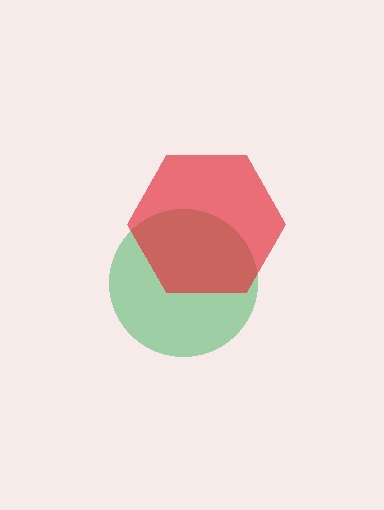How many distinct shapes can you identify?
There are 2 distinct shapes: a green circle, a red hexagon.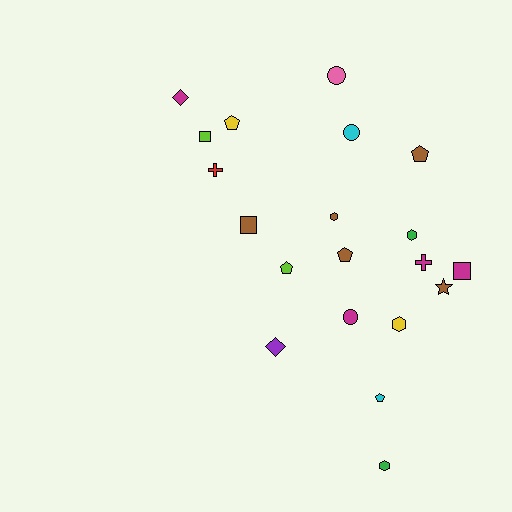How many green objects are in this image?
There are 2 green objects.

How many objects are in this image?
There are 20 objects.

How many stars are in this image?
There is 1 star.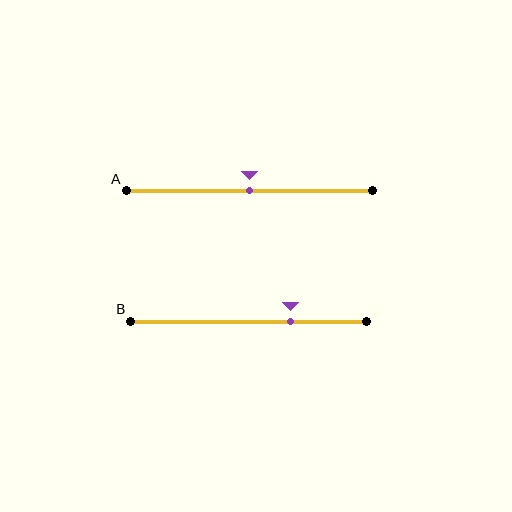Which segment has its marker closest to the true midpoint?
Segment A has its marker closest to the true midpoint.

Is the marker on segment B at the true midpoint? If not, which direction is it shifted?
No, the marker on segment B is shifted to the right by about 18% of the segment length.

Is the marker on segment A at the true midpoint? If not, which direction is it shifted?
Yes, the marker on segment A is at the true midpoint.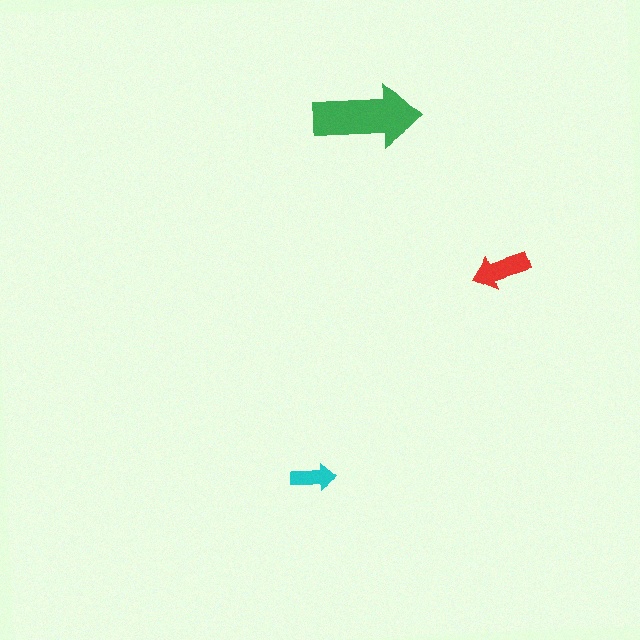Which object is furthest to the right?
The red arrow is rightmost.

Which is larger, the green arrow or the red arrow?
The green one.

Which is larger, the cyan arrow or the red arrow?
The red one.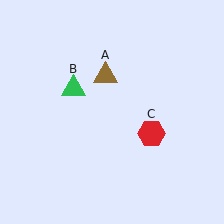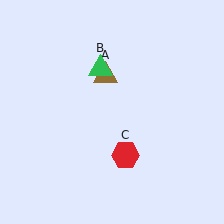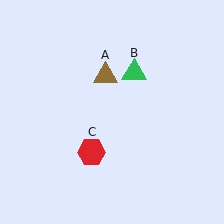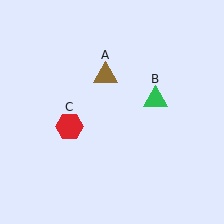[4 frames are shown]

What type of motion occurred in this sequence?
The green triangle (object B), red hexagon (object C) rotated clockwise around the center of the scene.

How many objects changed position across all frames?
2 objects changed position: green triangle (object B), red hexagon (object C).